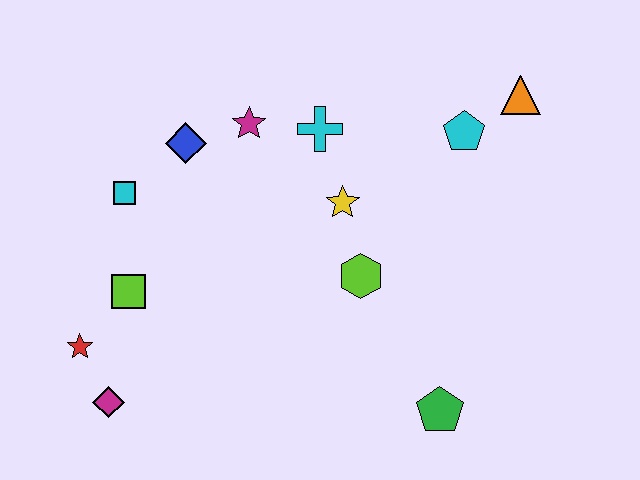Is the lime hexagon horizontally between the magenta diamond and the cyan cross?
No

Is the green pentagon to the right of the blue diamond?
Yes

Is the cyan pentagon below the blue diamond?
No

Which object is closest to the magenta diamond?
The red star is closest to the magenta diamond.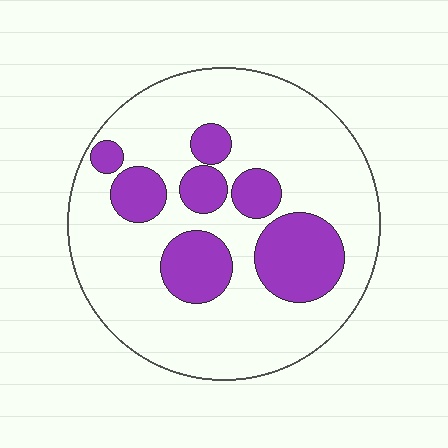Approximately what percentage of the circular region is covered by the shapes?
Approximately 25%.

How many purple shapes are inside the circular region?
7.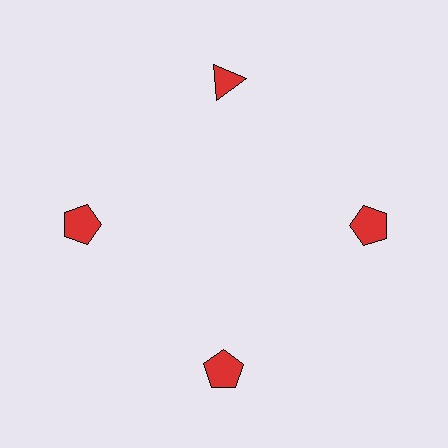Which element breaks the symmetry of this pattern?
The red triangle at roughly the 12 o'clock position breaks the symmetry. All other shapes are red pentagons.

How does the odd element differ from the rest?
It has a different shape: triangle instead of pentagon.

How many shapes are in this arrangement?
There are 4 shapes arranged in a ring pattern.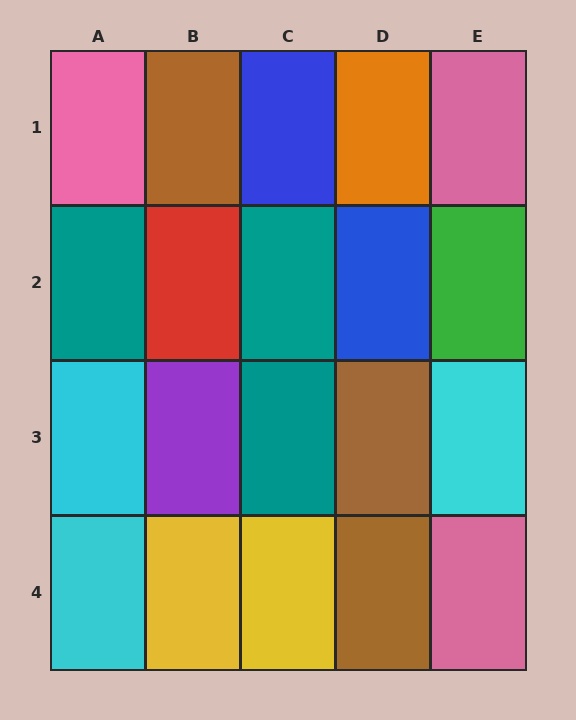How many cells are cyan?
3 cells are cyan.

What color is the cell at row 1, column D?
Orange.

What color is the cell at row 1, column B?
Brown.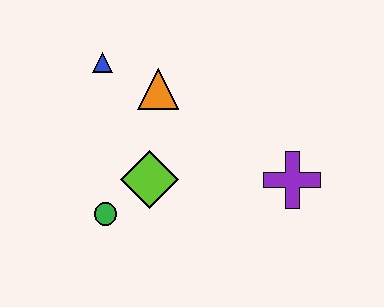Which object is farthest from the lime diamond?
The purple cross is farthest from the lime diamond.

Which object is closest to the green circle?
The lime diamond is closest to the green circle.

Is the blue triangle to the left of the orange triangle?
Yes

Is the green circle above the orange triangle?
No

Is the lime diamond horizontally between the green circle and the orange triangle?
Yes